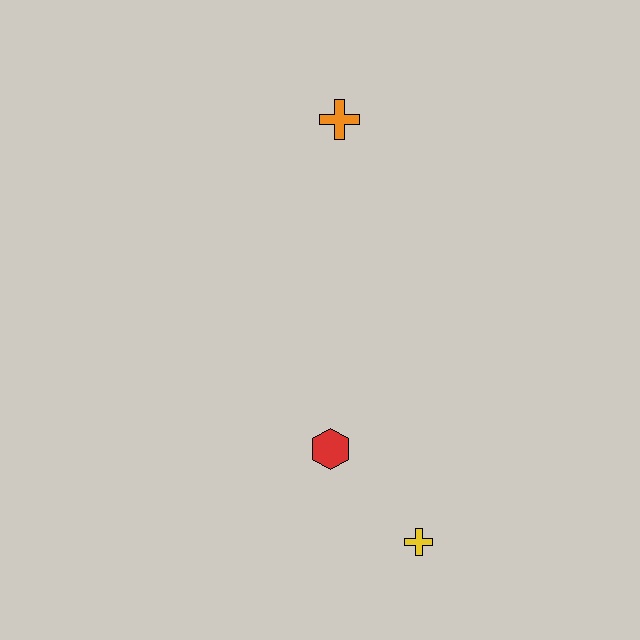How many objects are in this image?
There are 3 objects.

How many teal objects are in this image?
There are no teal objects.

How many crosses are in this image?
There are 2 crosses.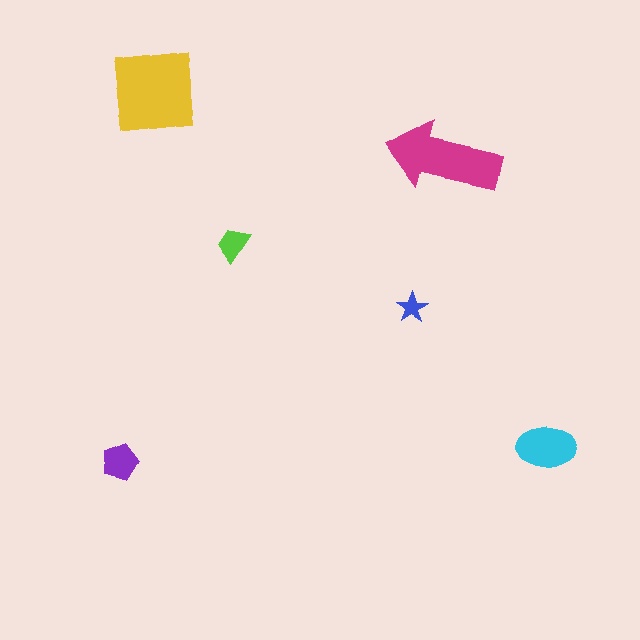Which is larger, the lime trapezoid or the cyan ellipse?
The cyan ellipse.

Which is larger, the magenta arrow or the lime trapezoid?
The magenta arrow.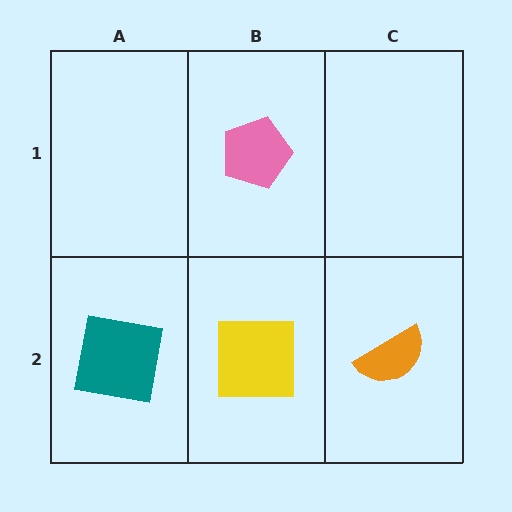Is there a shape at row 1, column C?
No, that cell is empty.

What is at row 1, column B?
A pink pentagon.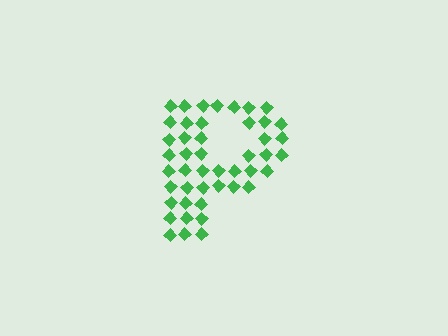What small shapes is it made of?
It is made of small diamonds.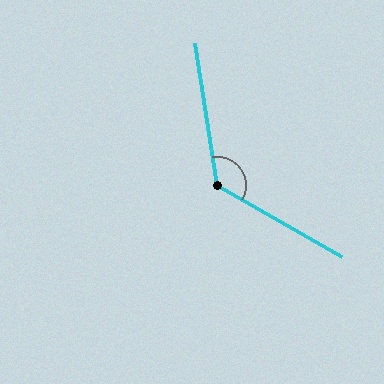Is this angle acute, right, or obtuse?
It is obtuse.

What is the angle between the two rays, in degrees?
Approximately 129 degrees.